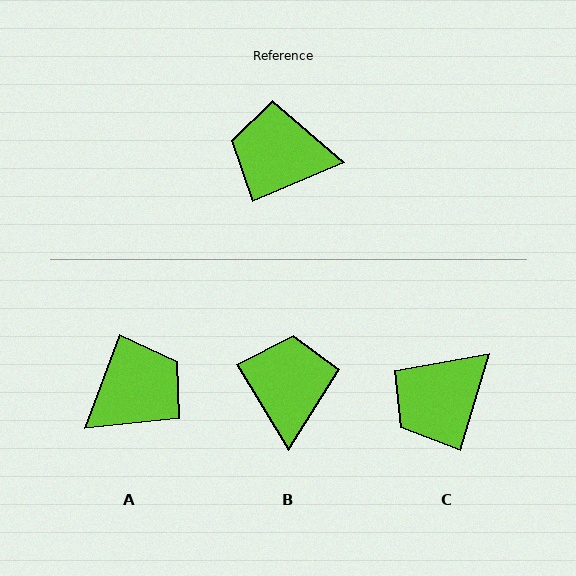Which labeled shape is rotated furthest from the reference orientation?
A, about 133 degrees away.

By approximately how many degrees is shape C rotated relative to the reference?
Approximately 51 degrees counter-clockwise.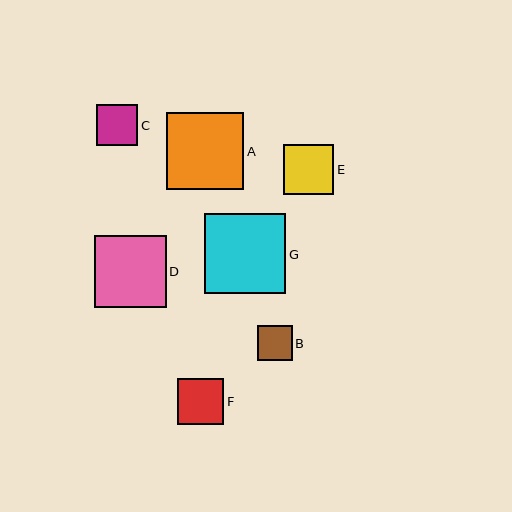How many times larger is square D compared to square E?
Square D is approximately 1.4 times the size of square E.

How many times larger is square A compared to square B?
Square A is approximately 2.2 times the size of square B.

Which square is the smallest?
Square B is the smallest with a size of approximately 35 pixels.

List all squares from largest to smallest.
From largest to smallest: G, A, D, E, F, C, B.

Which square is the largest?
Square G is the largest with a size of approximately 81 pixels.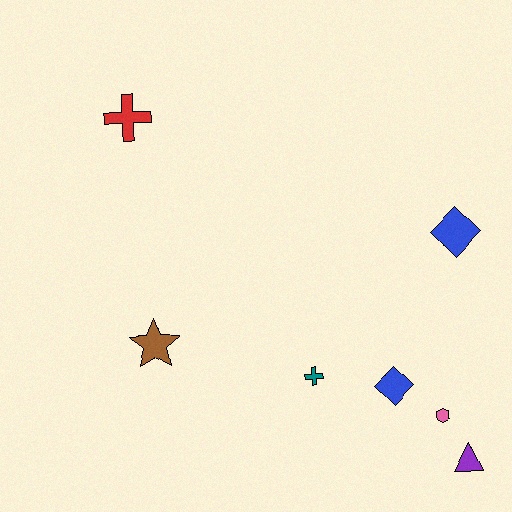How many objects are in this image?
There are 7 objects.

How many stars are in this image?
There is 1 star.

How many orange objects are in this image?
There are no orange objects.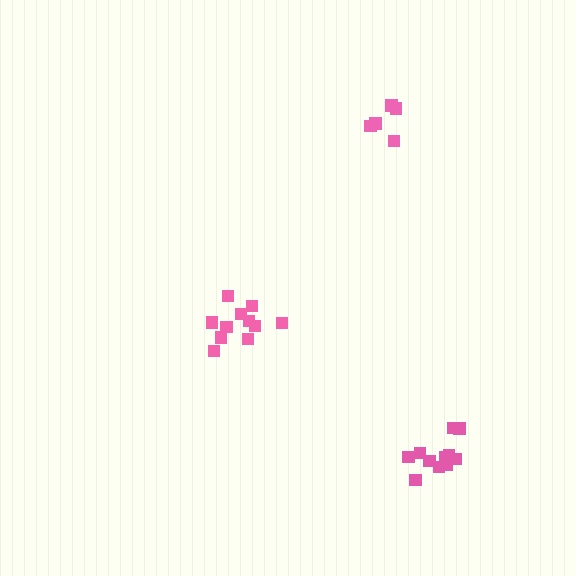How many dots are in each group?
Group 1: 11 dots, Group 2: 11 dots, Group 3: 5 dots (27 total).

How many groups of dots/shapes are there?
There are 3 groups.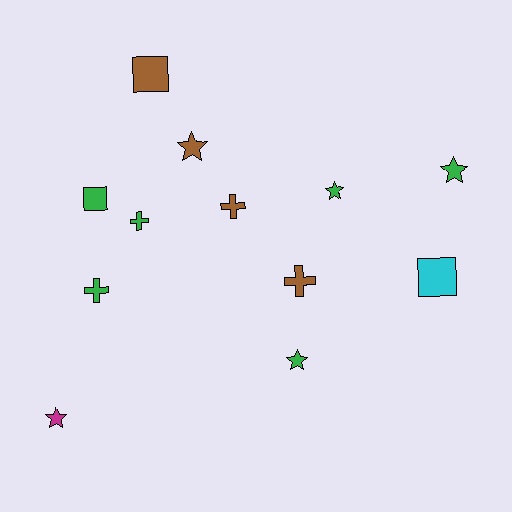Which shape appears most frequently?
Star, with 5 objects.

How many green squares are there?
There is 1 green square.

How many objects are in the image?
There are 12 objects.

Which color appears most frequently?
Green, with 6 objects.